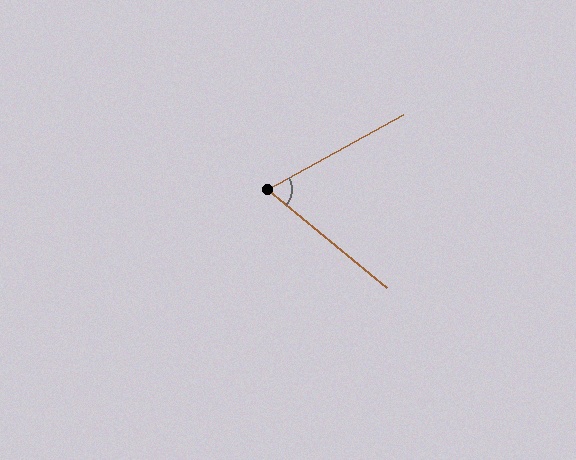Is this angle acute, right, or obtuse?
It is acute.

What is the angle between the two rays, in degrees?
Approximately 68 degrees.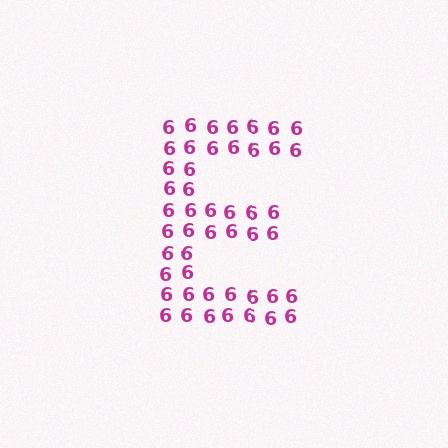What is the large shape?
The large shape is the letter E.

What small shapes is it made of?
It is made of small digit 6's.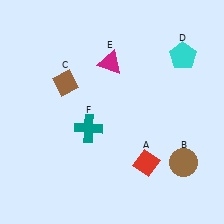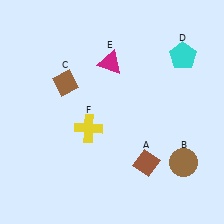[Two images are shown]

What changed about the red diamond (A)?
In Image 1, A is red. In Image 2, it changed to brown.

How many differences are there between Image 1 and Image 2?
There are 2 differences between the two images.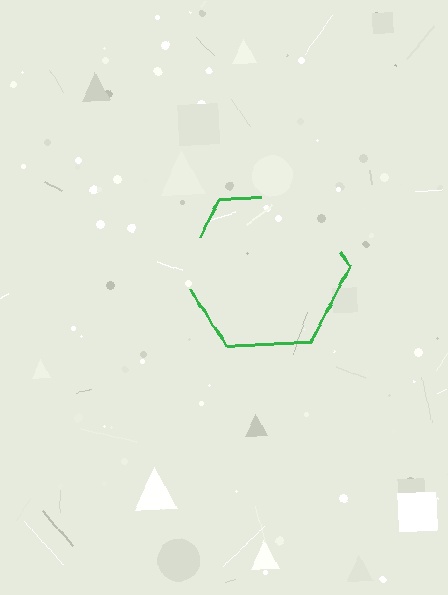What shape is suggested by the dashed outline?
The dashed outline suggests a hexagon.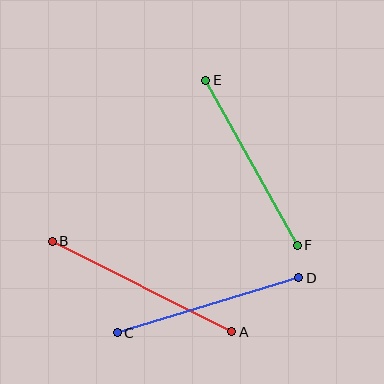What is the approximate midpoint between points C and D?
The midpoint is at approximately (208, 305) pixels.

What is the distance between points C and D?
The distance is approximately 190 pixels.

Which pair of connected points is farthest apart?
Points A and B are farthest apart.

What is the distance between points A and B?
The distance is approximately 201 pixels.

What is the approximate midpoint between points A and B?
The midpoint is at approximately (142, 286) pixels.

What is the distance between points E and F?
The distance is approximately 188 pixels.